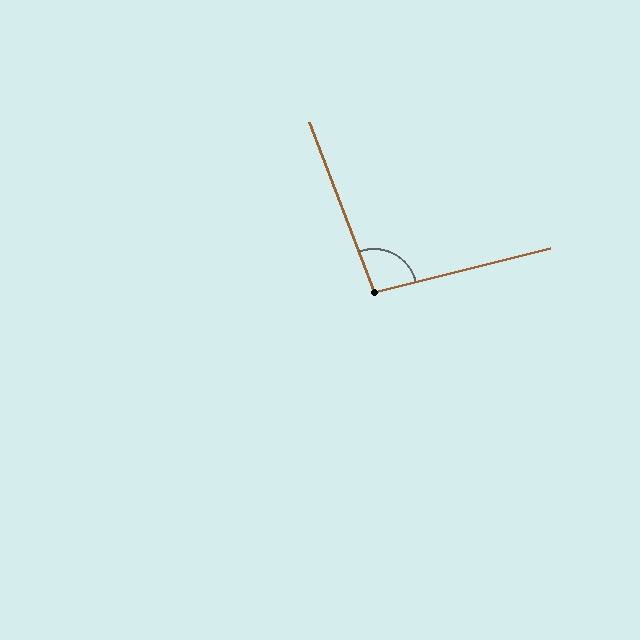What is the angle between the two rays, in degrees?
Approximately 97 degrees.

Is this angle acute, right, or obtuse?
It is obtuse.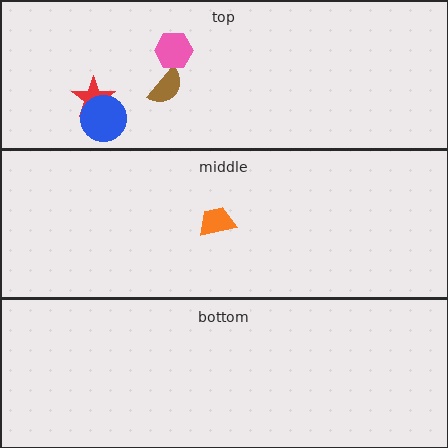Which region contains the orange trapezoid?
The middle region.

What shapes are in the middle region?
The orange trapezoid.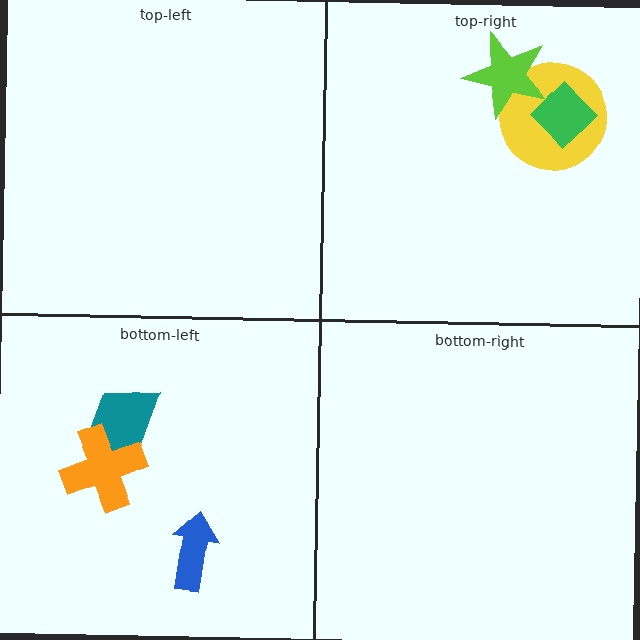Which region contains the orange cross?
The bottom-left region.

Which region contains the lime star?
The top-right region.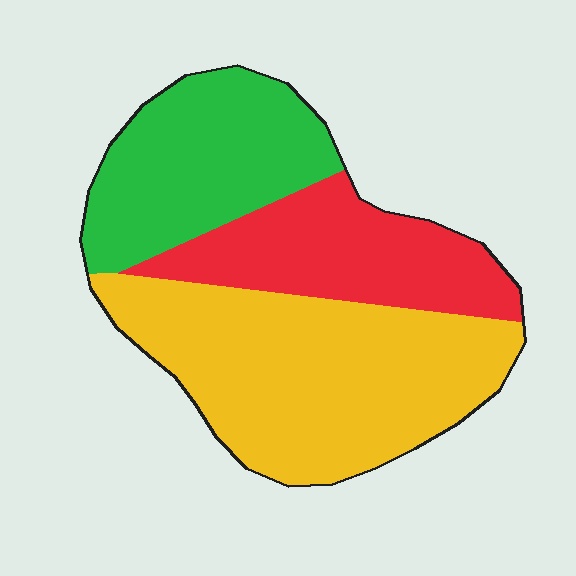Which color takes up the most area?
Yellow, at roughly 45%.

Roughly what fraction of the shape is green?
Green takes up about one quarter (1/4) of the shape.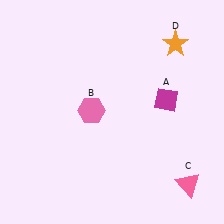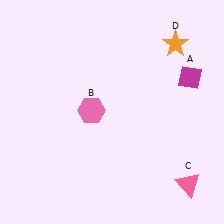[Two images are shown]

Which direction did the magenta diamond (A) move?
The magenta diamond (A) moved right.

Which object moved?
The magenta diamond (A) moved right.